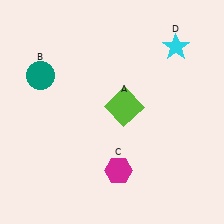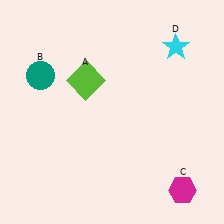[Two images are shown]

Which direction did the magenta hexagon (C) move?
The magenta hexagon (C) moved right.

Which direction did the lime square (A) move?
The lime square (A) moved left.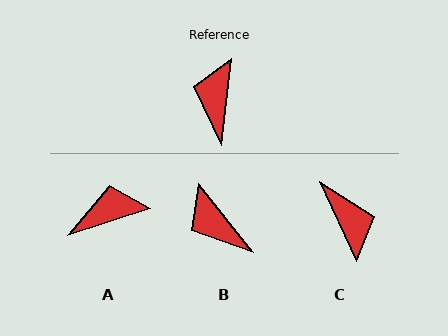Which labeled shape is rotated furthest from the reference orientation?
C, about 149 degrees away.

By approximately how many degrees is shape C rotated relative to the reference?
Approximately 149 degrees clockwise.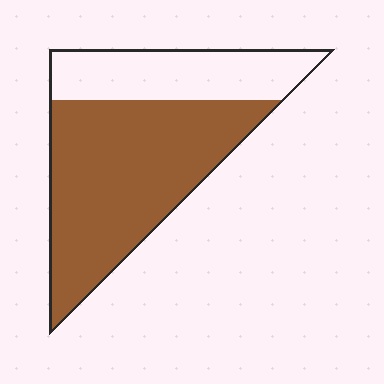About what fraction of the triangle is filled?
About two thirds (2/3).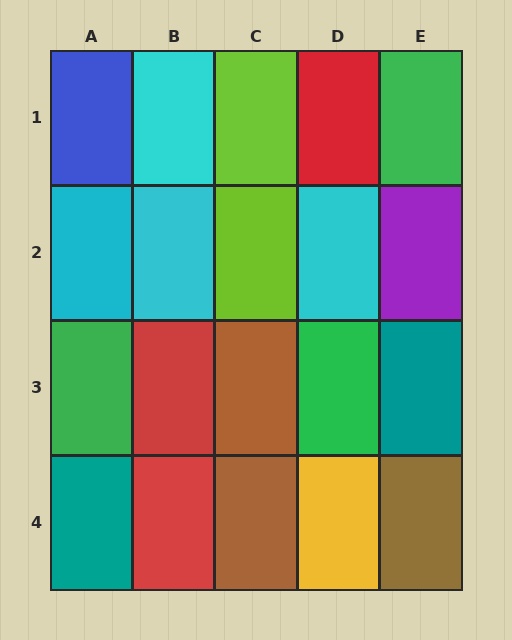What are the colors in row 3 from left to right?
Green, red, brown, green, teal.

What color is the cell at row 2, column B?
Cyan.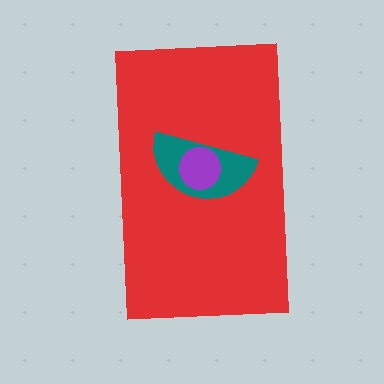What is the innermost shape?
The purple circle.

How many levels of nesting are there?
3.